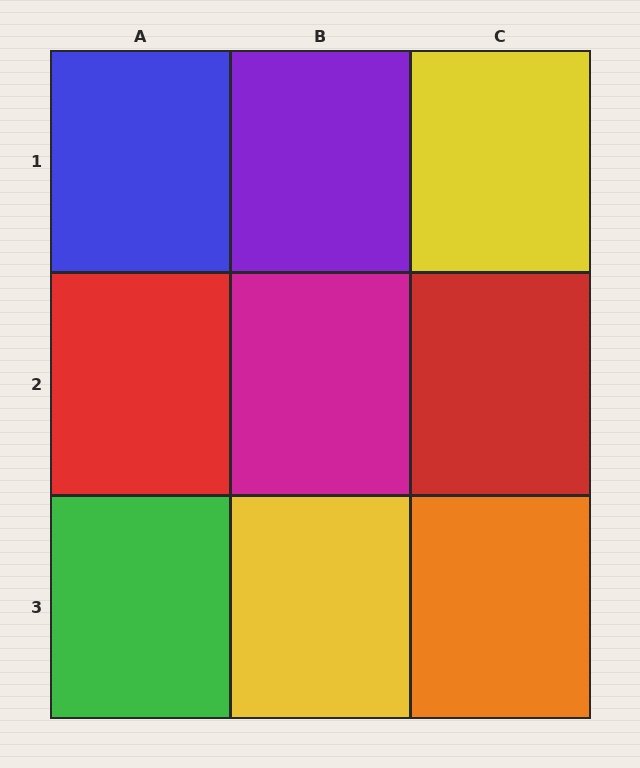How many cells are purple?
1 cell is purple.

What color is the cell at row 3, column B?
Yellow.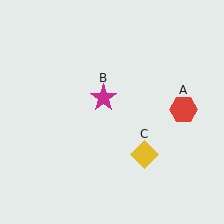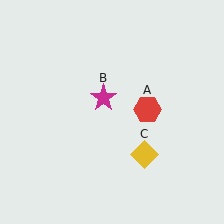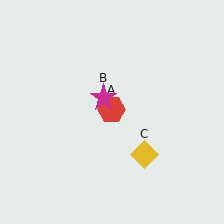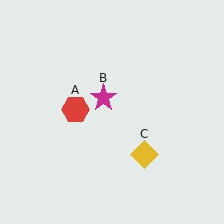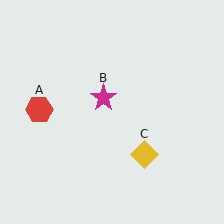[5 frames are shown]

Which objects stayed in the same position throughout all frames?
Magenta star (object B) and yellow diamond (object C) remained stationary.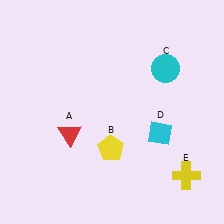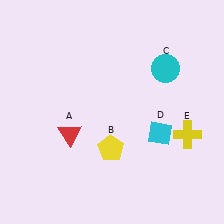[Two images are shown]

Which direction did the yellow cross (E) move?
The yellow cross (E) moved up.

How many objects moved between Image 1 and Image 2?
1 object moved between the two images.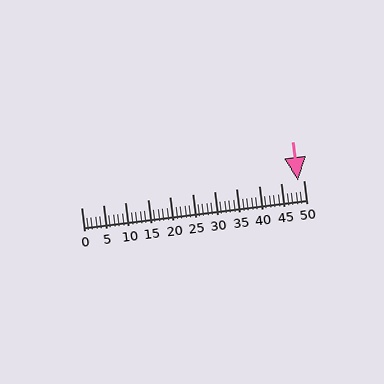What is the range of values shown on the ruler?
The ruler shows values from 0 to 50.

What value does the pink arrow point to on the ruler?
The pink arrow points to approximately 49.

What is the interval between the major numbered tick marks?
The major tick marks are spaced 5 units apart.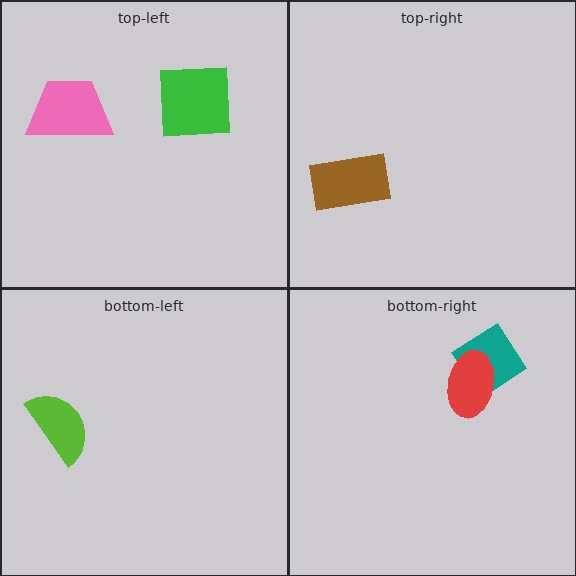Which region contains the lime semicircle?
The bottom-left region.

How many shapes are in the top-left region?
2.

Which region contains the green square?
The top-left region.